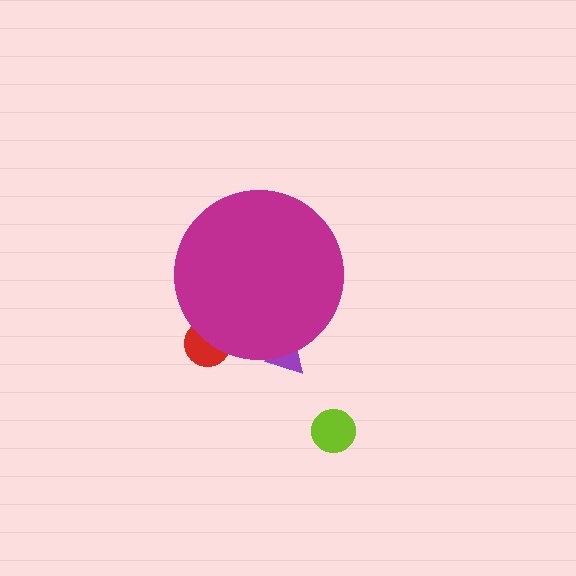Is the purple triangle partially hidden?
Yes, the purple triangle is partially hidden behind the magenta circle.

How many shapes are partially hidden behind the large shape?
2 shapes are partially hidden.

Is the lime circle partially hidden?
No, the lime circle is fully visible.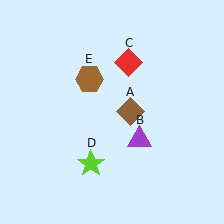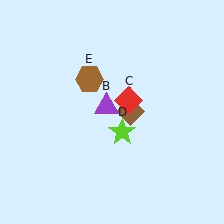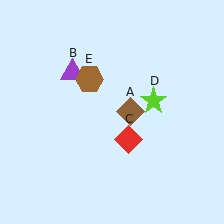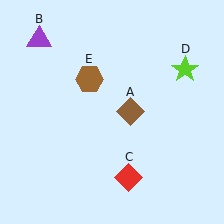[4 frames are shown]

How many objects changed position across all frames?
3 objects changed position: purple triangle (object B), red diamond (object C), lime star (object D).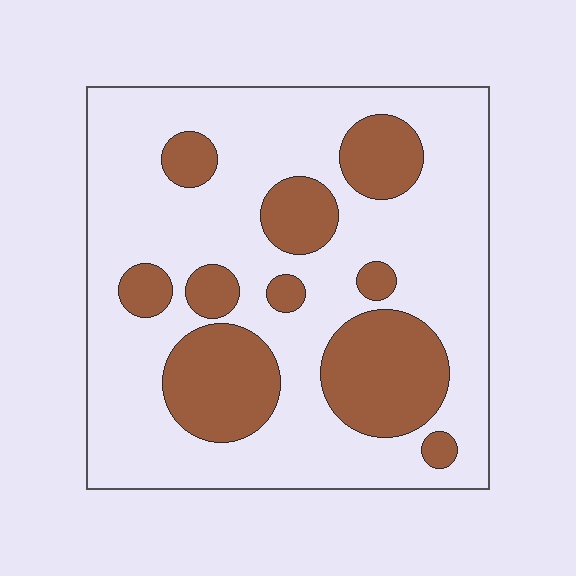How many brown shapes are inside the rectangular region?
10.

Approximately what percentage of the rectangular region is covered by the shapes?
Approximately 30%.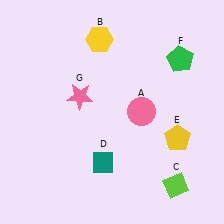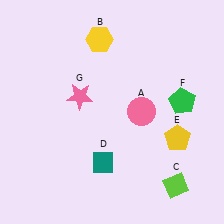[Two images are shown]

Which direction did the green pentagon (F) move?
The green pentagon (F) moved down.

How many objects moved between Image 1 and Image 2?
1 object moved between the two images.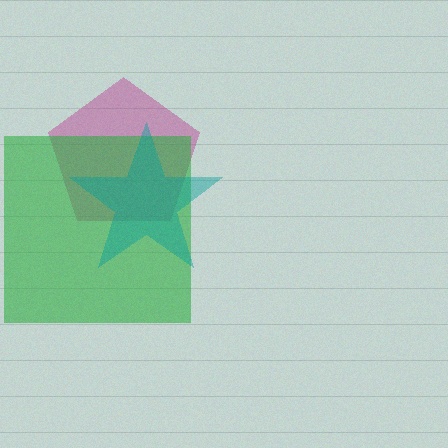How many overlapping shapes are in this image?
There are 3 overlapping shapes in the image.